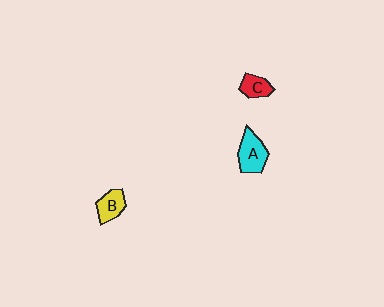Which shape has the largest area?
Shape A (cyan).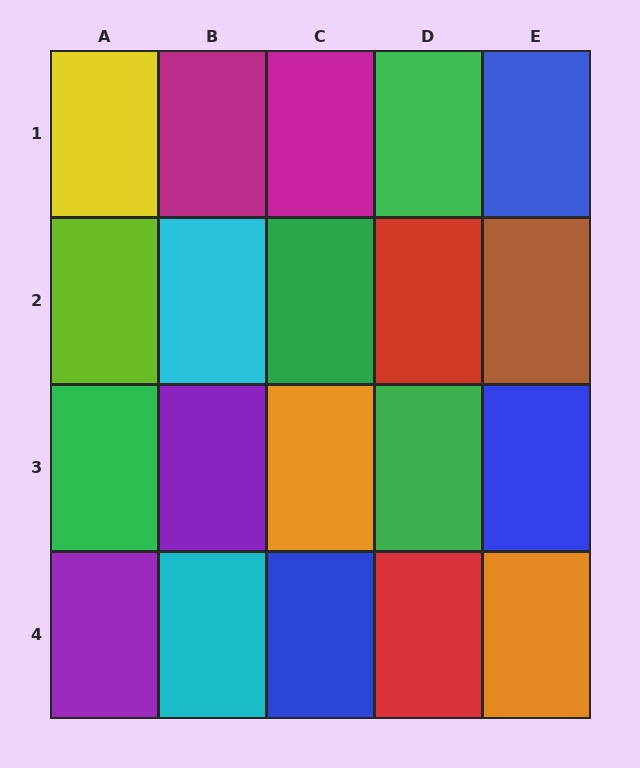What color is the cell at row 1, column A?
Yellow.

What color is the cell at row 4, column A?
Purple.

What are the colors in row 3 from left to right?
Green, purple, orange, green, blue.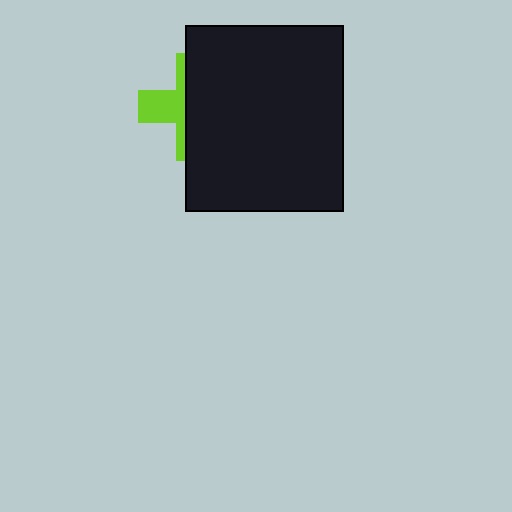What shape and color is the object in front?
The object in front is a black rectangle.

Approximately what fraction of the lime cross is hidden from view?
Roughly 62% of the lime cross is hidden behind the black rectangle.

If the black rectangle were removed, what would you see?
You would see the complete lime cross.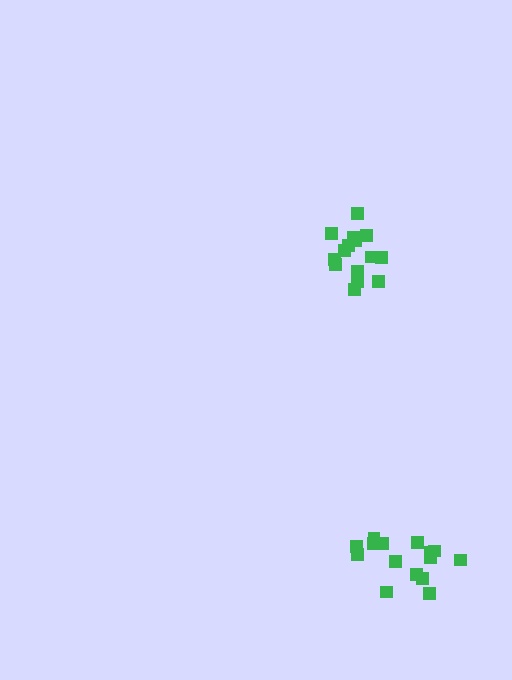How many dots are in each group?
Group 1: 15 dots, Group 2: 15 dots (30 total).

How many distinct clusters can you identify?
There are 2 distinct clusters.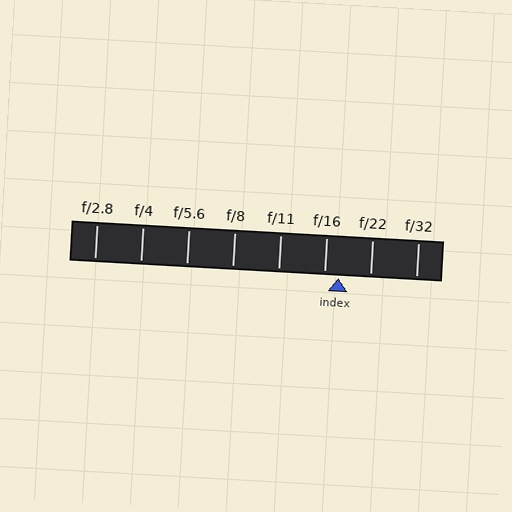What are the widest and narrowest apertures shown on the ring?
The widest aperture shown is f/2.8 and the narrowest is f/32.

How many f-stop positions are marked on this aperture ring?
There are 8 f-stop positions marked.